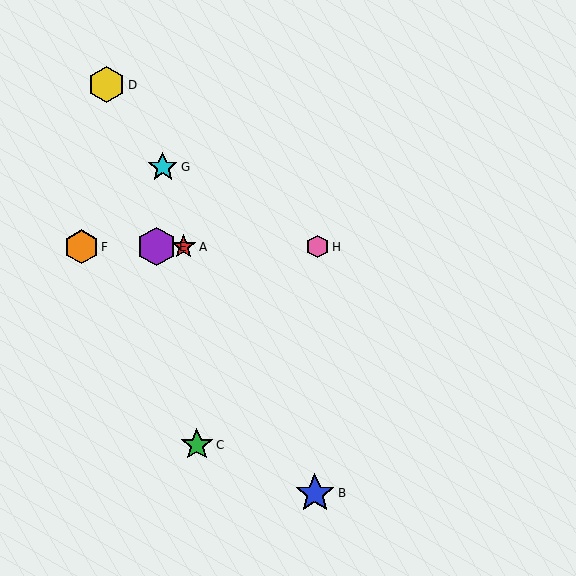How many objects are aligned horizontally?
4 objects (A, E, F, H) are aligned horizontally.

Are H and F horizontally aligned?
Yes, both are at y≈247.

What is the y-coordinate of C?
Object C is at y≈445.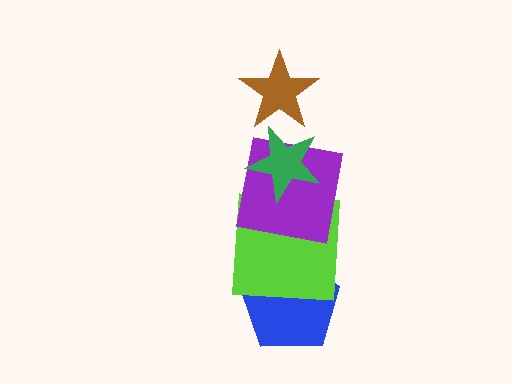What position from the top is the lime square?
The lime square is 4th from the top.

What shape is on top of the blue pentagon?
The lime square is on top of the blue pentagon.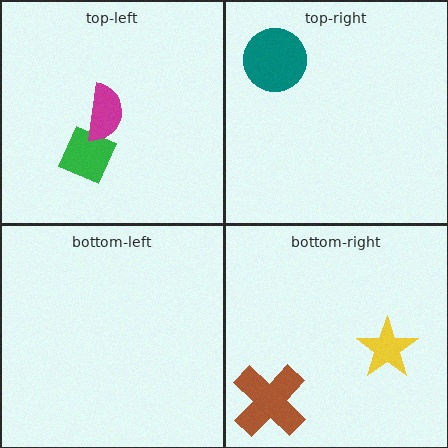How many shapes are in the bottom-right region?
2.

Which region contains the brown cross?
The bottom-right region.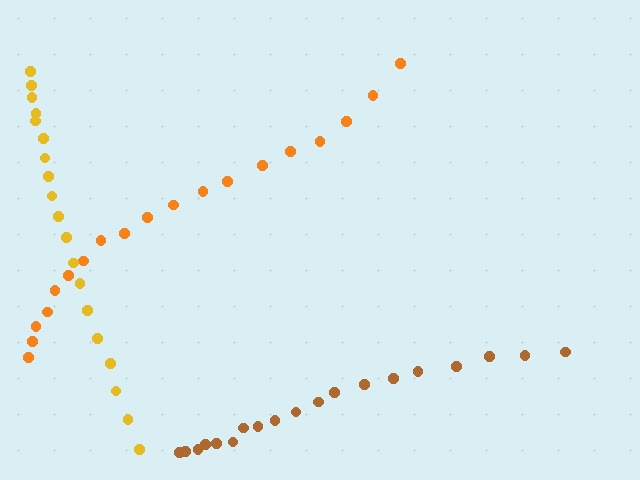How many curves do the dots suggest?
There are 3 distinct paths.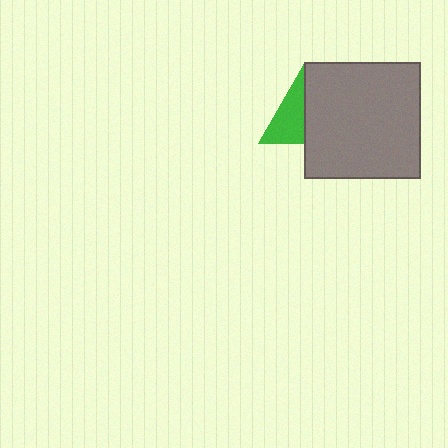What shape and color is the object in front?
The object in front is a gray square.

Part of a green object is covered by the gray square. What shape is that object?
It is a triangle.